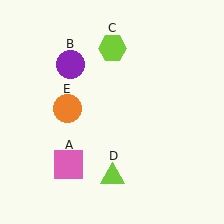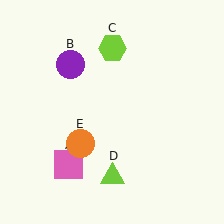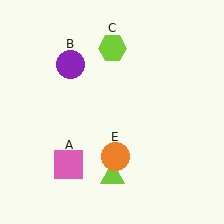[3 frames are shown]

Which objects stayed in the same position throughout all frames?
Pink square (object A) and purple circle (object B) and lime hexagon (object C) and lime triangle (object D) remained stationary.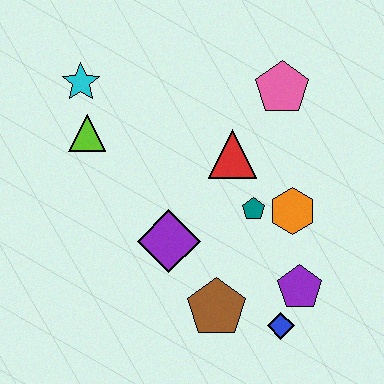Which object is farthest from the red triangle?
The blue diamond is farthest from the red triangle.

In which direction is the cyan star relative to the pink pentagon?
The cyan star is to the left of the pink pentagon.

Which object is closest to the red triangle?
The teal pentagon is closest to the red triangle.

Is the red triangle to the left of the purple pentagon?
Yes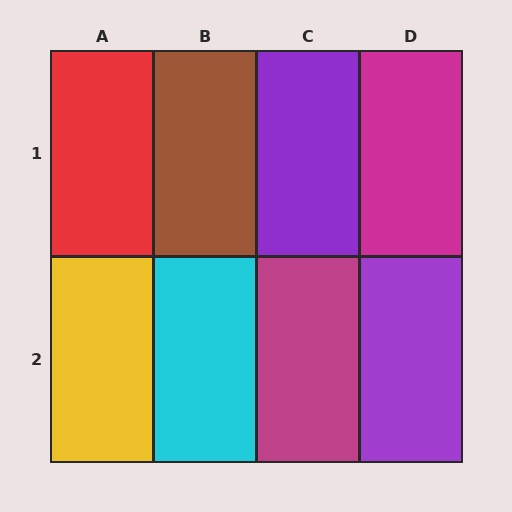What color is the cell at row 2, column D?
Purple.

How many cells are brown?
1 cell is brown.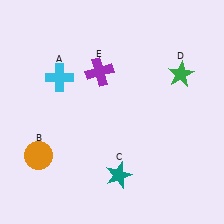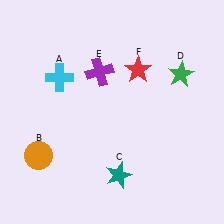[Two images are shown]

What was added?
A red star (F) was added in Image 2.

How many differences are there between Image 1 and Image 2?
There is 1 difference between the two images.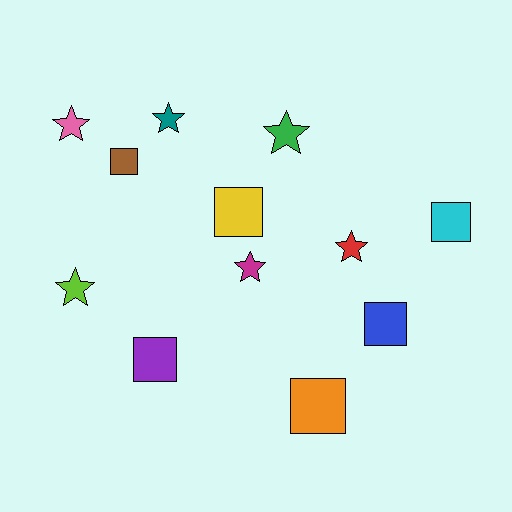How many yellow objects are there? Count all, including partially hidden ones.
There is 1 yellow object.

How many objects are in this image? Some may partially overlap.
There are 12 objects.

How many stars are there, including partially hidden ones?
There are 6 stars.